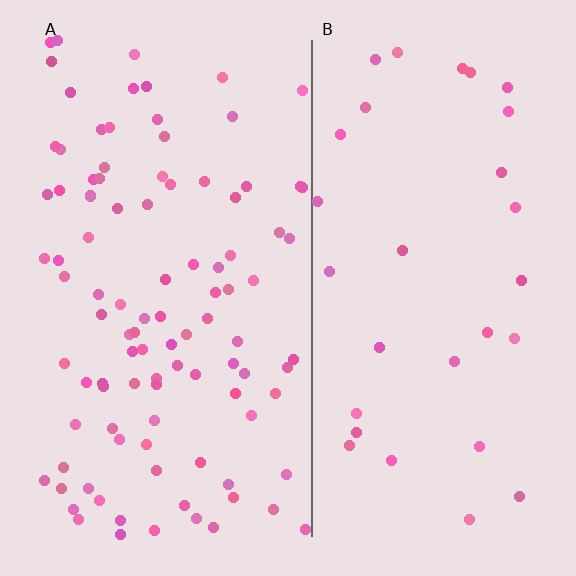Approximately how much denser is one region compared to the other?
Approximately 3.2× — region A over region B.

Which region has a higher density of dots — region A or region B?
A (the left).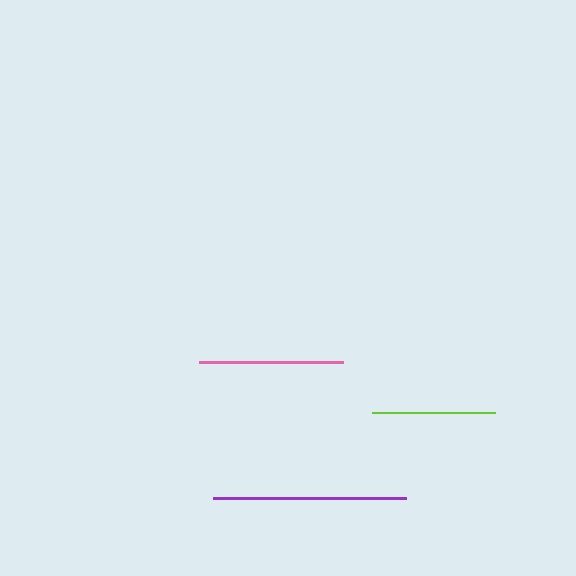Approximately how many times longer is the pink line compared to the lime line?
The pink line is approximately 1.2 times the length of the lime line.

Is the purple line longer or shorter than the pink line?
The purple line is longer than the pink line.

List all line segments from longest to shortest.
From longest to shortest: purple, pink, lime.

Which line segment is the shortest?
The lime line is the shortest at approximately 123 pixels.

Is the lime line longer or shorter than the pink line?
The pink line is longer than the lime line.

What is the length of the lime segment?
The lime segment is approximately 123 pixels long.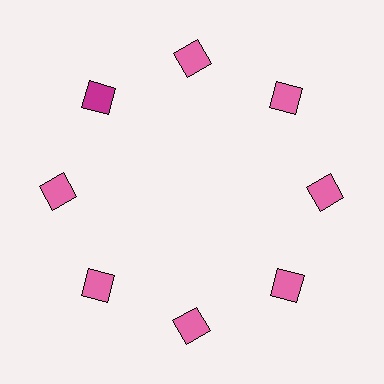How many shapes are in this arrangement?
There are 8 shapes arranged in a ring pattern.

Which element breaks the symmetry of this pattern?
The magenta square at roughly the 10 o'clock position breaks the symmetry. All other shapes are pink squares.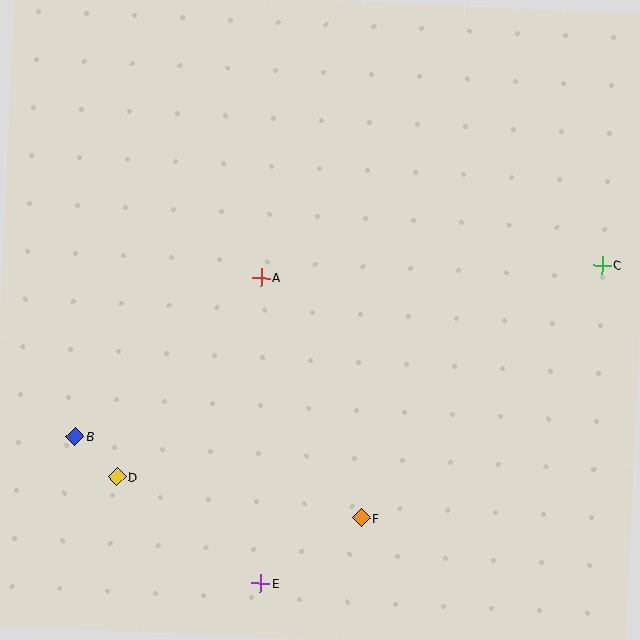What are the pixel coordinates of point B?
Point B is at (75, 436).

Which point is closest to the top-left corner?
Point A is closest to the top-left corner.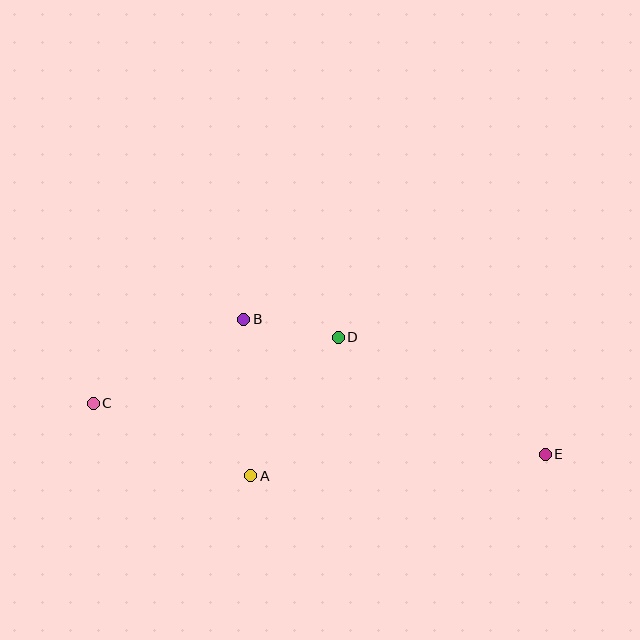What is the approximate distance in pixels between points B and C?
The distance between B and C is approximately 172 pixels.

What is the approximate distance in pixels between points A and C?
The distance between A and C is approximately 173 pixels.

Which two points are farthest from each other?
Points C and E are farthest from each other.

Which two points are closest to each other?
Points B and D are closest to each other.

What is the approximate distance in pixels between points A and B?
The distance between A and B is approximately 156 pixels.